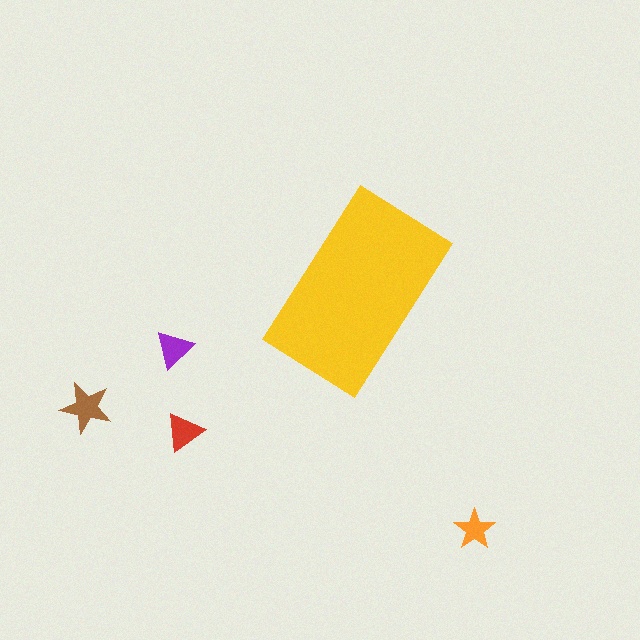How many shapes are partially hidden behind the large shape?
0 shapes are partially hidden.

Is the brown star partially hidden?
No, the brown star is fully visible.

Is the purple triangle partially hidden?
No, the purple triangle is fully visible.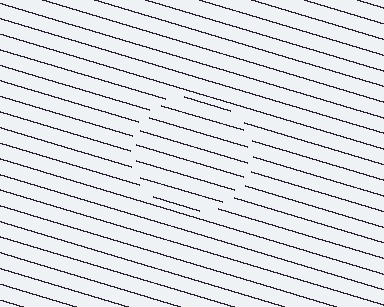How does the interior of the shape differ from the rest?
The interior of the shape contains the same grating, shifted by half a period — the contour is defined by the phase discontinuity where line-ends from the inner and outer gratings abut.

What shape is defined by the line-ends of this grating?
An illusory circle. The interior of the shape contains the same grating, shifted by half a period — the contour is defined by the phase discontinuity where line-ends from the inner and outer gratings abut.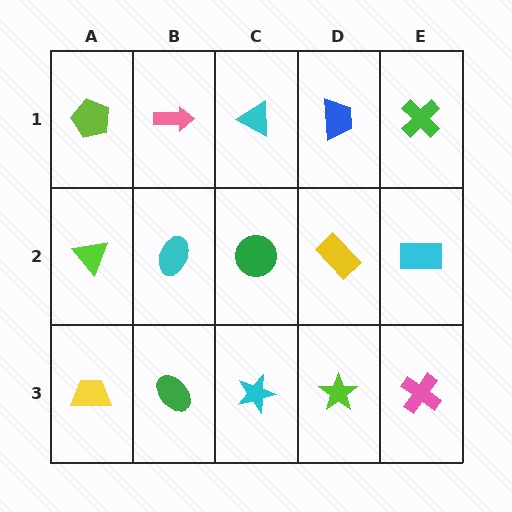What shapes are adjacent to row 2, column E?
A green cross (row 1, column E), a pink cross (row 3, column E), a yellow rectangle (row 2, column D).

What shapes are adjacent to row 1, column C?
A green circle (row 2, column C), a pink arrow (row 1, column B), a blue trapezoid (row 1, column D).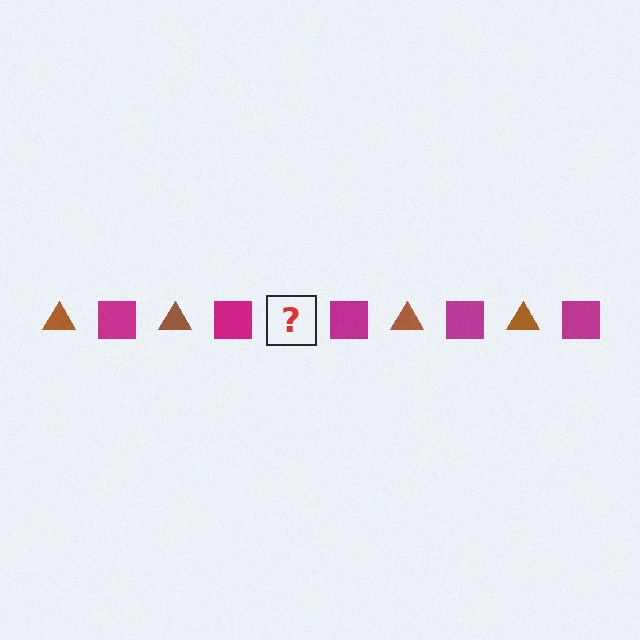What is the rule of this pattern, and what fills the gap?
The rule is that the pattern alternates between brown triangle and magenta square. The gap should be filled with a brown triangle.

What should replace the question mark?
The question mark should be replaced with a brown triangle.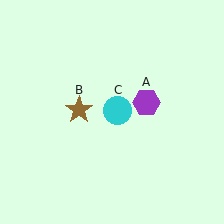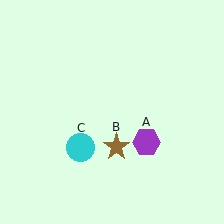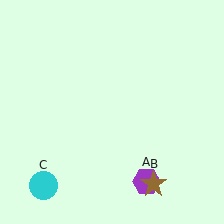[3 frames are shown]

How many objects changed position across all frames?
3 objects changed position: purple hexagon (object A), brown star (object B), cyan circle (object C).